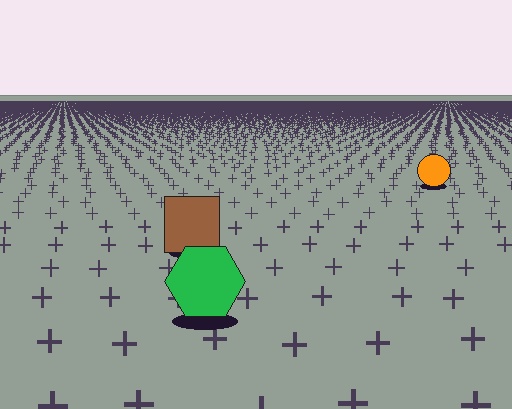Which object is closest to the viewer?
The green hexagon is closest. The texture marks near it are larger and more spread out.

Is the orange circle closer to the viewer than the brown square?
No. The brown square is closer — you can tell from the texture gradient: the ground texture is coarser near it.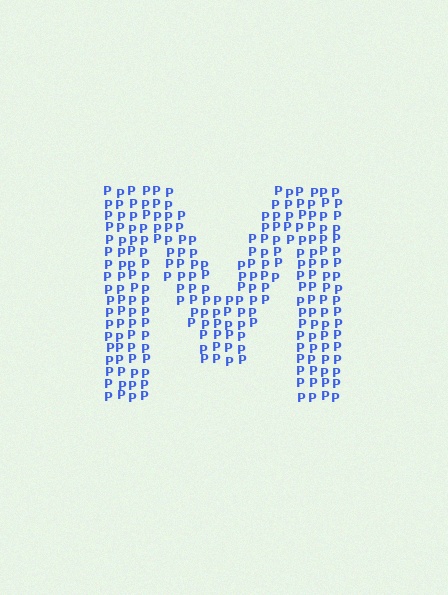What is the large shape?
The large shape is the letter M.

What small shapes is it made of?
It is made of small letter P's.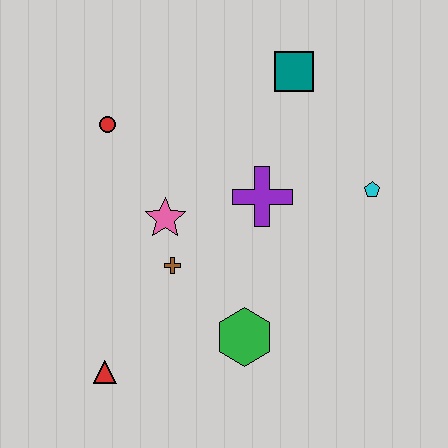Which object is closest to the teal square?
The purple cross is closest to the teal square.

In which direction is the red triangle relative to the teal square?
The red triangle is below the teal square.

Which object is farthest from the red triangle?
The teal square is farthest from the red triangle.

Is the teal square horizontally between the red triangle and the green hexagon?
No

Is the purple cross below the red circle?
Yes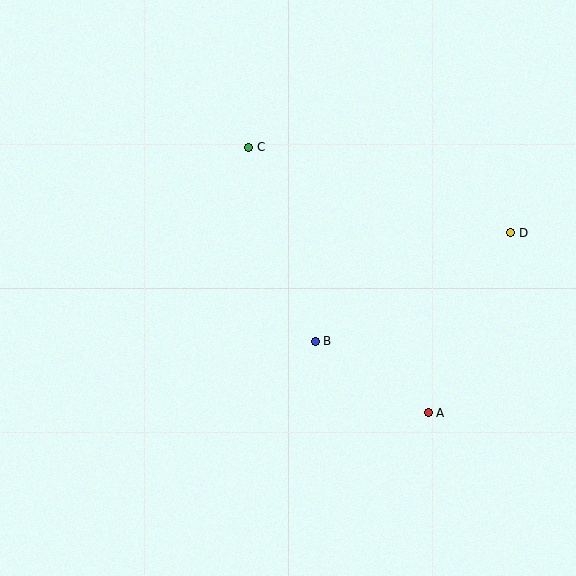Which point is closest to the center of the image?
Point B at (315, 341) is closest to the center.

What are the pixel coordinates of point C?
Point C is at (249, 147).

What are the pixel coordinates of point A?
Point A is at (428, 413).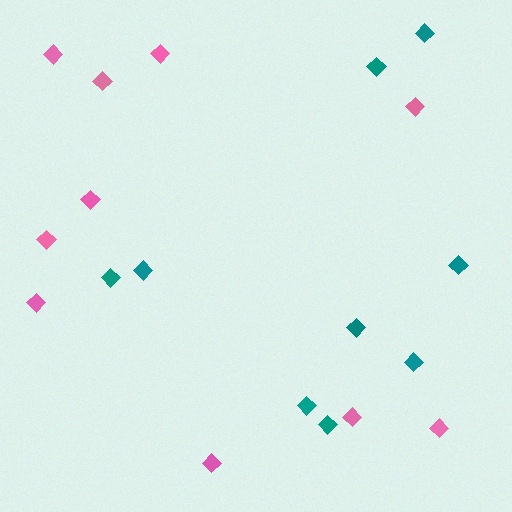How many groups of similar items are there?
There are 2 groups: one group of pink diamonds (10) and one group of teal diamonds (9).